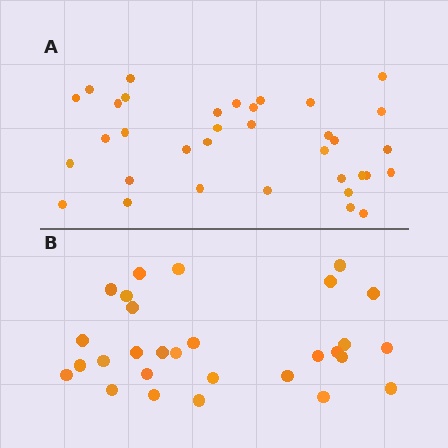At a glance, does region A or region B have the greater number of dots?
Region A (the top region) has more dots.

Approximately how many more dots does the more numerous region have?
Region A has about 6 more dots than region B.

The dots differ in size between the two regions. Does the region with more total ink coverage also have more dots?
No. Region B has more total ink coverage because its dots are larger, but region A actually contains more individual dots. Total area can be misleading — the number of items is what matters here.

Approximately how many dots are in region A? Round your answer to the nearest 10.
About 40 dots. (The exact count is 35, which rounds to 40.)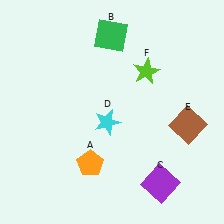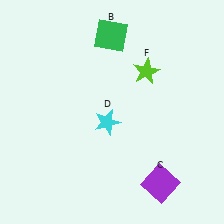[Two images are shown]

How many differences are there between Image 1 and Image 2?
There are 2 differences between the two images.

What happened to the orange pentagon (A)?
The orange pentagon (A) was removed in Image 2. It was in the bottom-left area of Image 1.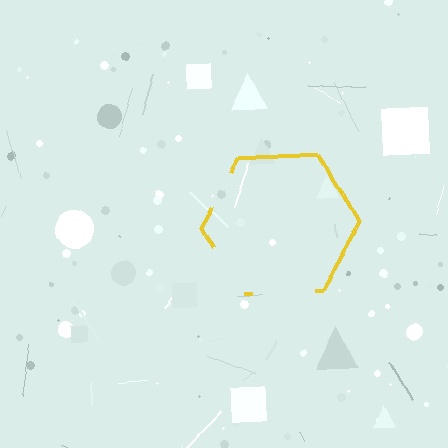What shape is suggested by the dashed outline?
The dashed outline suggests a hexagon.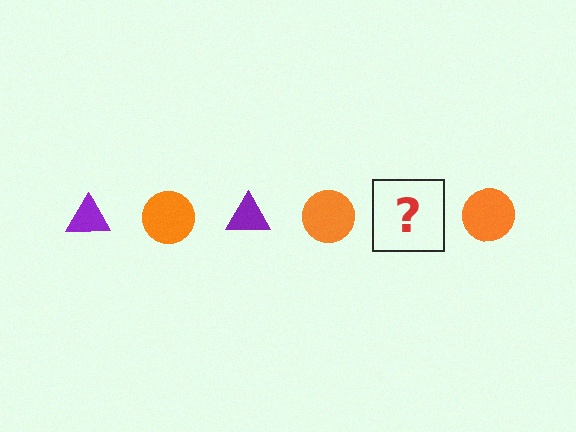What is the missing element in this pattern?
The missing element is a purple triangle.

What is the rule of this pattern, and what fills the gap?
The rule is that the pattern alternates between purple triangle and orange circle. The gap should be filled with a purple triangle.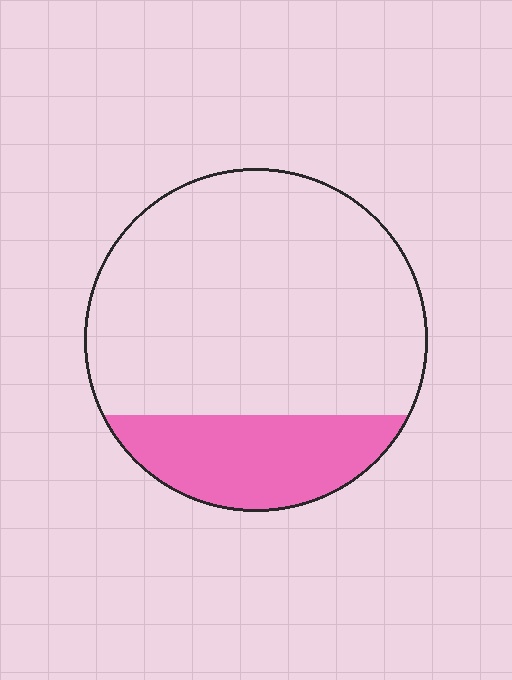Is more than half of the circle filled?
No.